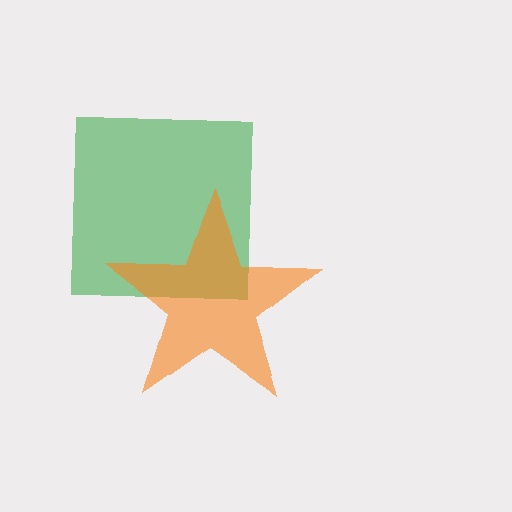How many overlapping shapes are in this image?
There are 2 overlapping shapes in the image.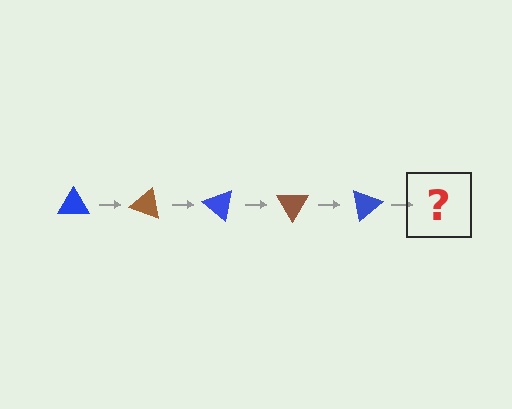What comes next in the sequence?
The next element should be a brown triangle, rotated 100 degrees from the start.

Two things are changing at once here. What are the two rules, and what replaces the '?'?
The two rules are that it rotates 20 degrees each step and the color cycles through blue and brown. The '?' should be a brown triangle, rotated 100 degrees from the start.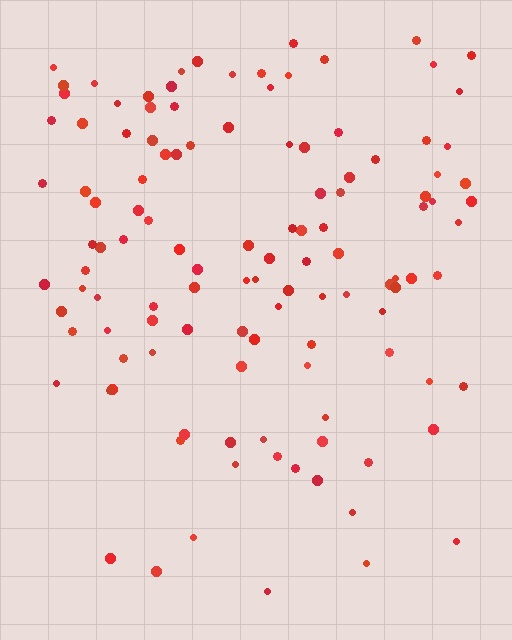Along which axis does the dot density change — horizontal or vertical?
Vertical.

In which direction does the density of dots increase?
From bottom to top, with the top side densest.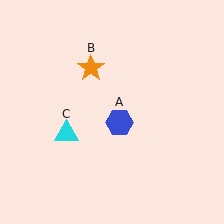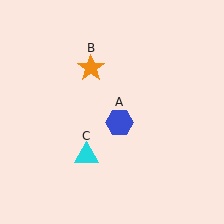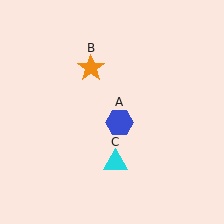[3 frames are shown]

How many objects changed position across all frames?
1 object changed position: cyan triangle (object C).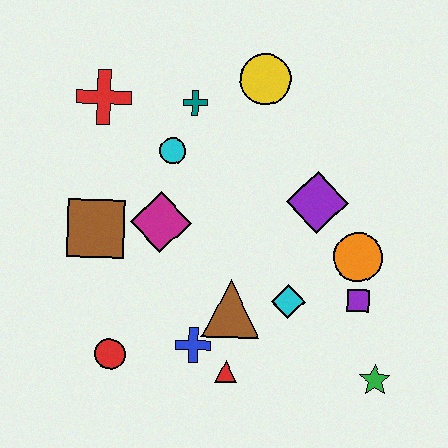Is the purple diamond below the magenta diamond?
No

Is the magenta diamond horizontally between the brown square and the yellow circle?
Yes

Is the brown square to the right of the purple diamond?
No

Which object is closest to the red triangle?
The blue cross is closest to the red triangle.